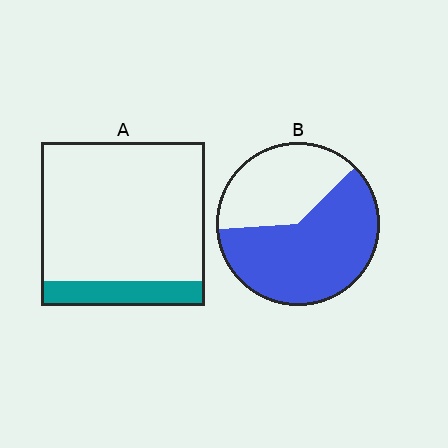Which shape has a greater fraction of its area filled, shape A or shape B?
Shape B.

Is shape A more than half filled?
No.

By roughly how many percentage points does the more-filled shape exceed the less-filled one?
By roughly 45 percentage points (B over A).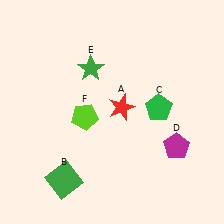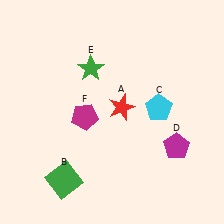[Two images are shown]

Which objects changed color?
C changed from green to cyan. F changed from lime to magenta.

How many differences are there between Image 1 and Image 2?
There are 2 differences between the two images.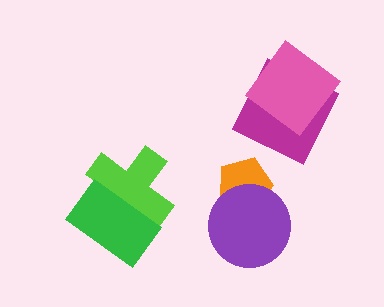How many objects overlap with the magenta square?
1 object overlaps with the magenta square.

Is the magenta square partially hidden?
Yes, it is partially covered by another shape.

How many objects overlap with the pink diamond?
1 object overlaps with the pink diamond.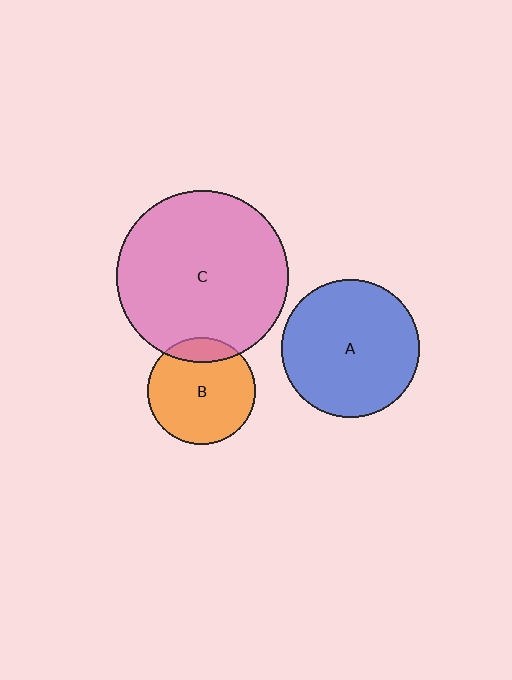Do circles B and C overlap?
Yes.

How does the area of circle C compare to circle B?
Approximately 2.6 times.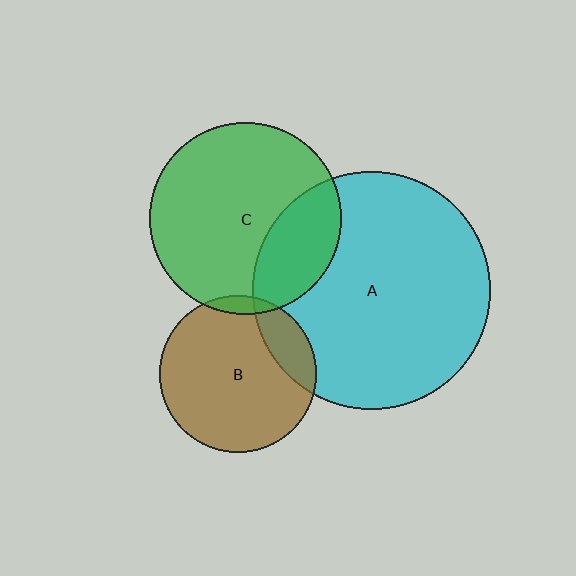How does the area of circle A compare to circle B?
Approximately 2.3 times.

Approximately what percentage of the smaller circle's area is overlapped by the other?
Approximately 15%.